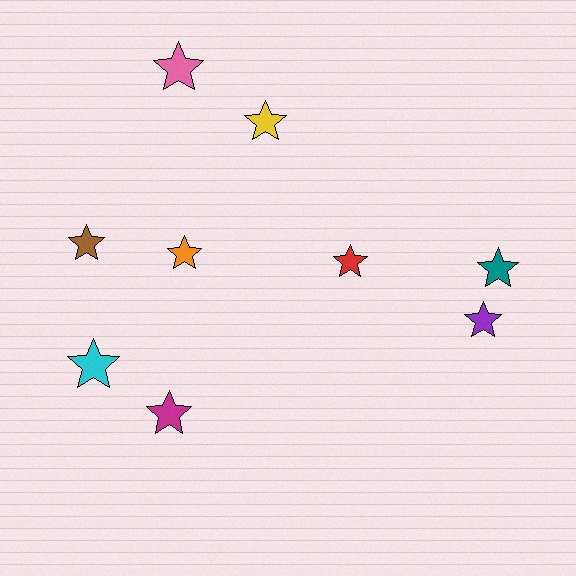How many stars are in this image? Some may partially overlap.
There are 9 stars.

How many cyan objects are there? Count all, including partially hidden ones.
There is 1 cyan object.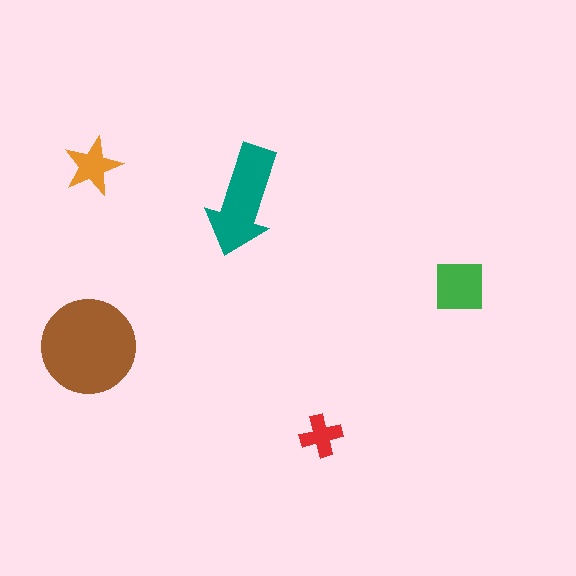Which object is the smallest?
The red cross.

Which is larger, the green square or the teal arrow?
The teal arrow.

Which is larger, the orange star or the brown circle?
The brown circle.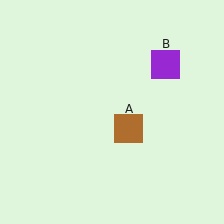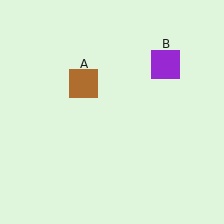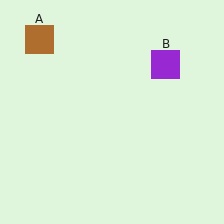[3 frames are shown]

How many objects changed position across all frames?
1 object changed position: brown square (object A).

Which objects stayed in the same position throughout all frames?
Purple square (object B) remained stationary.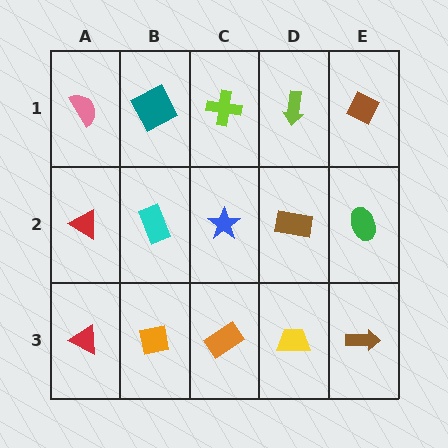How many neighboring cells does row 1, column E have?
2.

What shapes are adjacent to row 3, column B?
A cyan rectangle (row 2, column B), a red triangle (row 3, column A), an orange rectangle (row 3, column C).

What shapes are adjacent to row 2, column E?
A brown diamond (row 1, column E), a brown arrow (row 3, column E), a brown rectangle (row 2, column D).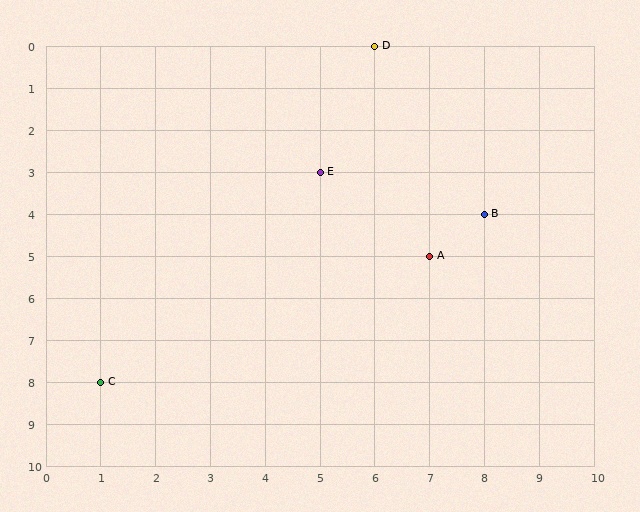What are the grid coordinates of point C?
Point C is at grid coordinates (1, 8).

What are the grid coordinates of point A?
Point A is at grid coordinates (7, 5).